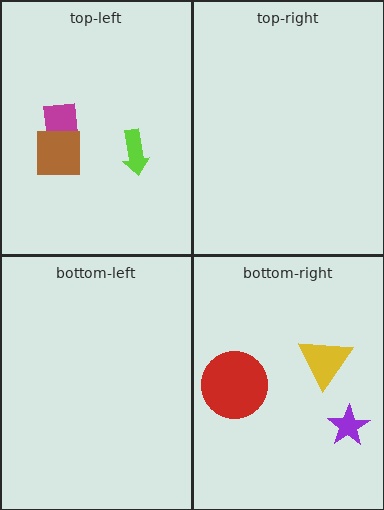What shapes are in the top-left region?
The magenta square, the brown square, the lime arrow.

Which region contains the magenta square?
The top-left region.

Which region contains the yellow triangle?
The bottom-right region.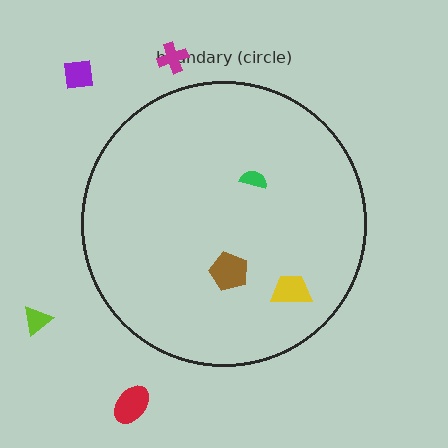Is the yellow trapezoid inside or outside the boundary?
Inside.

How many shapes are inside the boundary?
3 inside, 4 outside.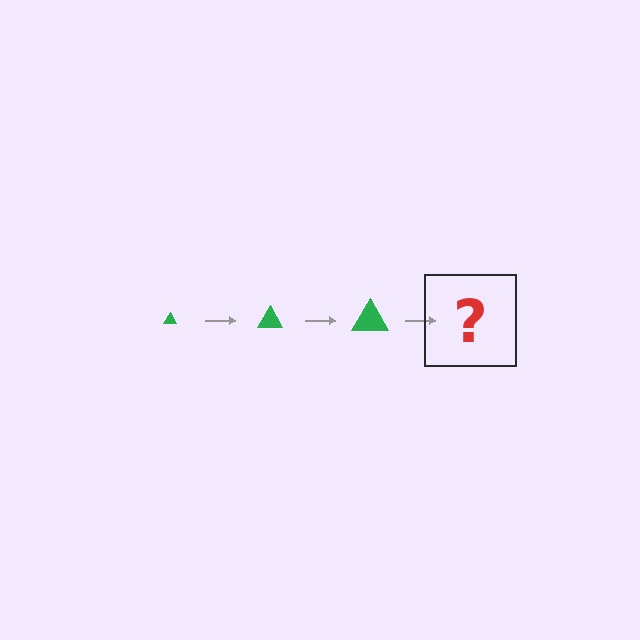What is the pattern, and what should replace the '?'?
The pattern is that the triangle gets progressively larger each step. The '?' should be a green triangle, larger than the previous one.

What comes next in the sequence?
The next element should be a green triangle, larger than the previous one.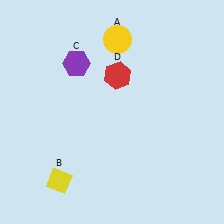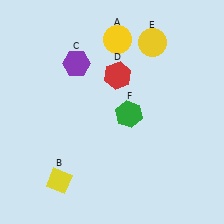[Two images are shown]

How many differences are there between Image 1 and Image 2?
There are 2 differences between the two images.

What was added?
A yellow circle (E), a green hexagon (F) were added in Image 2.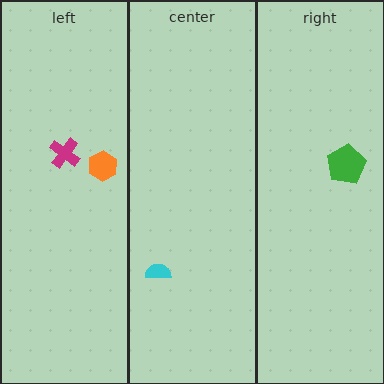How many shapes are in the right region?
1.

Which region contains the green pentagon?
The right region.